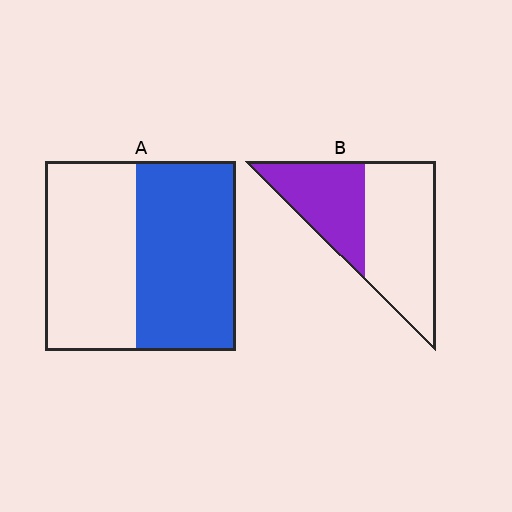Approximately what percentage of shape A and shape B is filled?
A is approximately 50% and B is approximately 40%.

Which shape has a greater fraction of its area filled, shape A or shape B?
Shape A.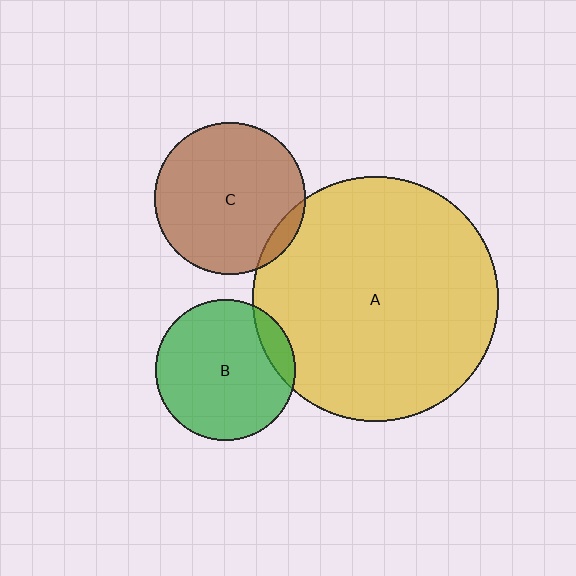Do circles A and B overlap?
Yes.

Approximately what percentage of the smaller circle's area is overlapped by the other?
Approximately 10%.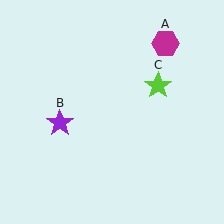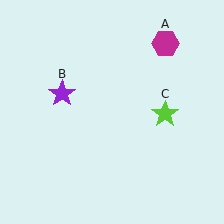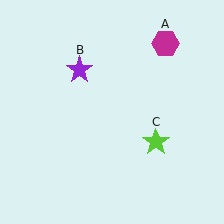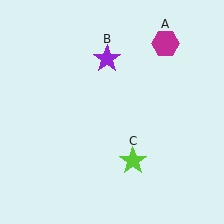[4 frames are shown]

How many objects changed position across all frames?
2 objects changed position: purple star (object B), lime star (object C).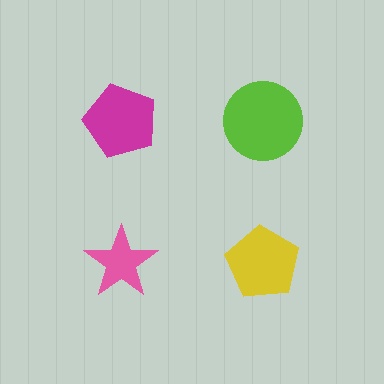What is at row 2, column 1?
A pink star.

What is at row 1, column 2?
A lime circle.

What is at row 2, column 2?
A yellow pentagon.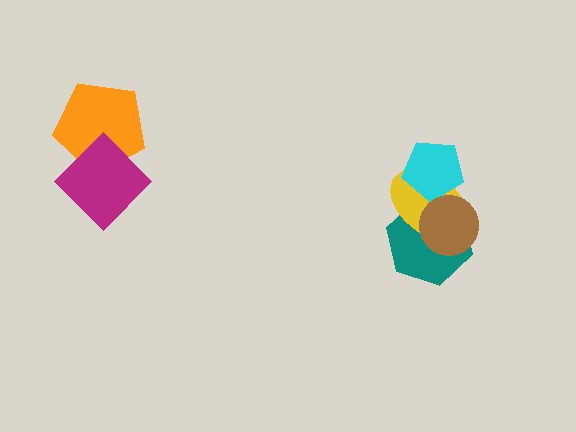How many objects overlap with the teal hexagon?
2 objects overlap with the teal hexagon.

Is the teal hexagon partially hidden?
Yes, it is partially covered by another shape.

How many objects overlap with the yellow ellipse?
3 objects overlap with the yellow ellipse.